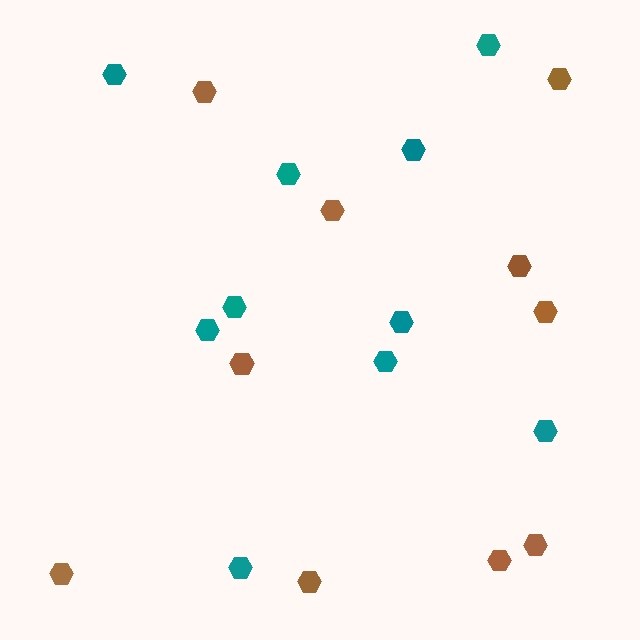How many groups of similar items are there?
There are 2 groups: one group of teal hexagons (10) and one group of brown hexagons (10).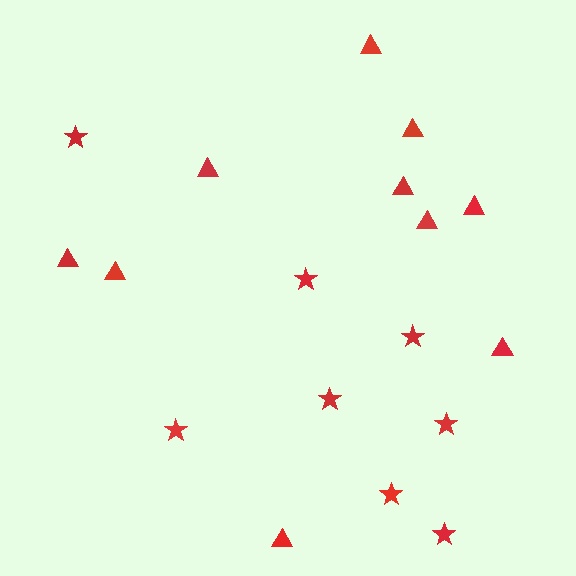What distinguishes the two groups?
There are 2 groups: one group of triangles (10) and one group of stars (8).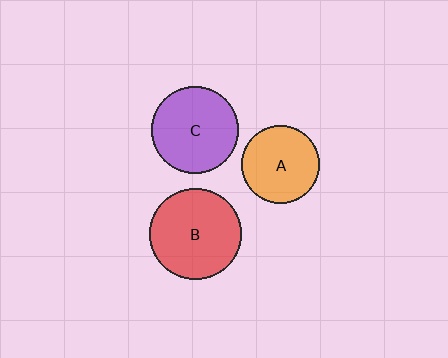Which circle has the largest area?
Circle B (red).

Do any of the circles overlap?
No, none of the circles overlap.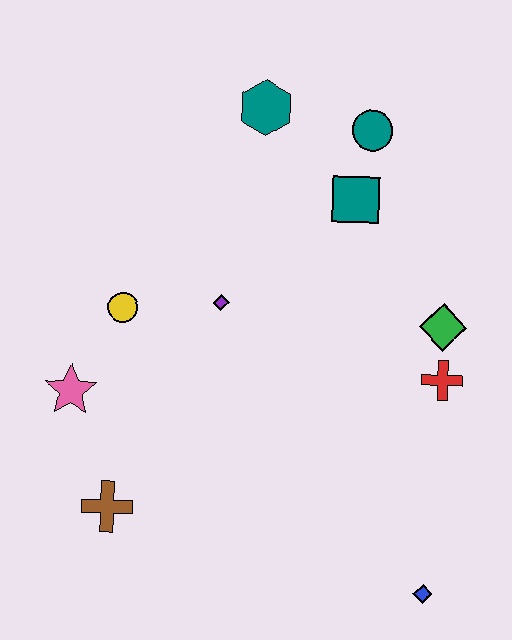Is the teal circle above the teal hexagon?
No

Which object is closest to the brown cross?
The pink star is closest to the brown cross.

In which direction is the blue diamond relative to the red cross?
The blue diamond is below the red cross.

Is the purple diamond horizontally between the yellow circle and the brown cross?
No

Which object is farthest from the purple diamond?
The blue diamond is farthest from the purple diamond.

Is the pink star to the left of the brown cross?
Yes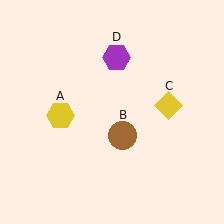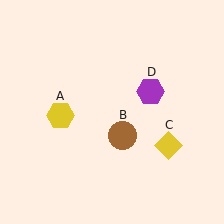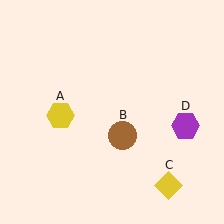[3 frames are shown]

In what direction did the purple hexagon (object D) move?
The purple hexagon (object D) moved down and to the right.